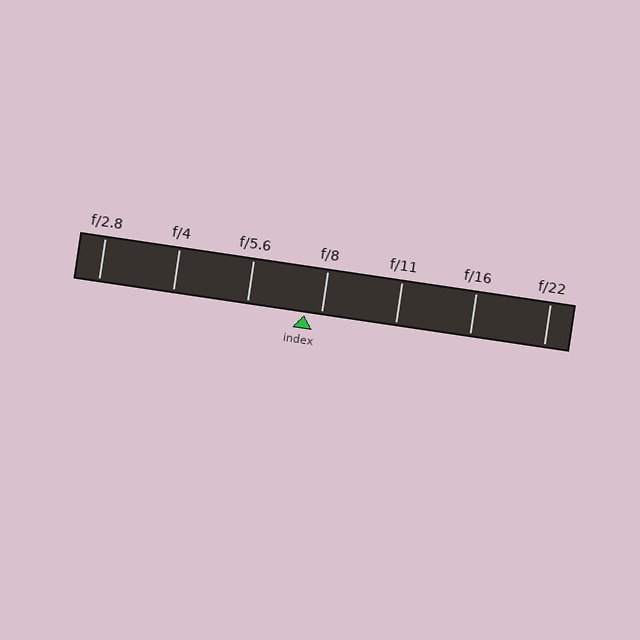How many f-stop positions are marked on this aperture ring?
There are 7 f-stop positions marked.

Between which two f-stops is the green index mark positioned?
The index mark is between f/5.6 and f/8.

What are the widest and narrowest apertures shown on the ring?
The widest aperture shown is f/2.8 and the narrowest is f/22.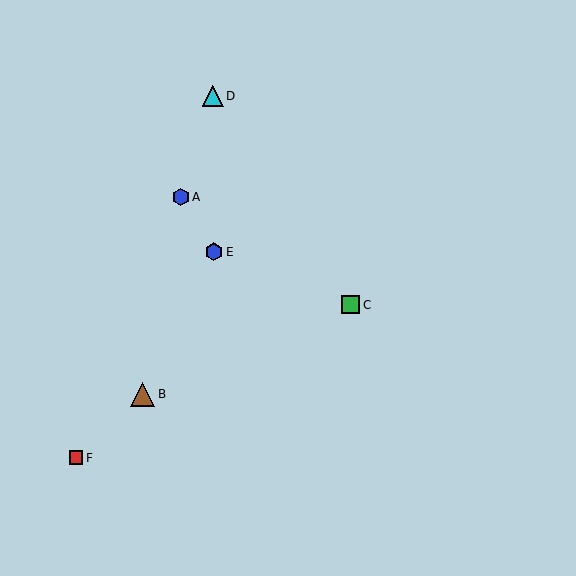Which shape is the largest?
The brown triangle (labeled B) is the largest.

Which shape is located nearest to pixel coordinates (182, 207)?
The blue hexagon (labeled A) at (181, 197) is nearest to that location.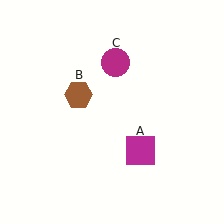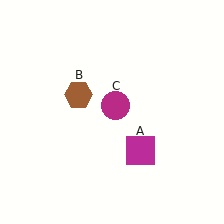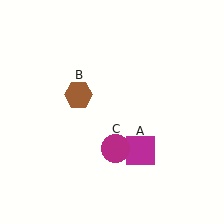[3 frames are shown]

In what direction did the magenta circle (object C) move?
The magenta circle (object C) moved down.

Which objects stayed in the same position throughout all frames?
Magenta square (object A) and brown hexagon (object B) remained stationary.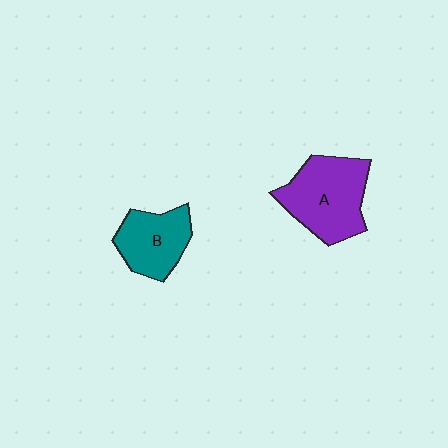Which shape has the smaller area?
Shape B (teal).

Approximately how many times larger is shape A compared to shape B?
Approximately 1.4 times.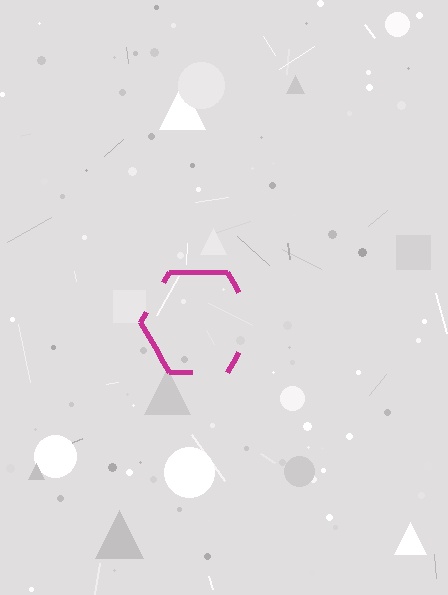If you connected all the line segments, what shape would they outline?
They would outline a hexagon.